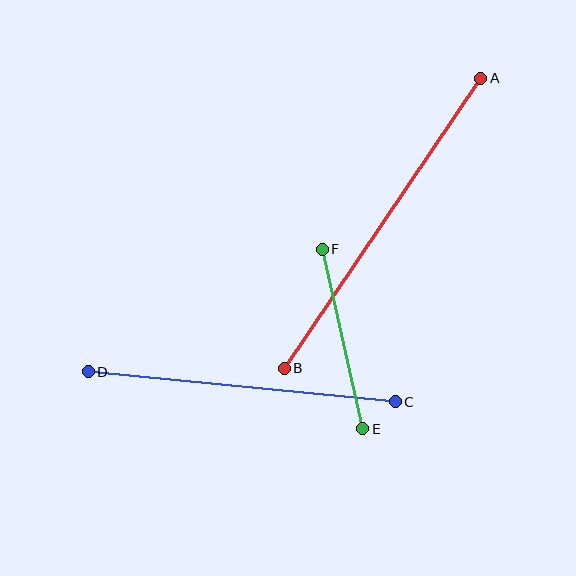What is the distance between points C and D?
The distance is approximately 308 pixels.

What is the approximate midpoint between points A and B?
The midpoint is at approximately (382, 223) pixels.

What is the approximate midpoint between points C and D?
The midpoint is at approximately (242, 387) pixels.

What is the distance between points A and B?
The distance is approximately 350 pixels.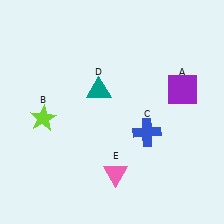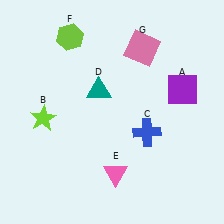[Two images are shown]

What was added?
A lime hexagon (F), a pink square (G) were added in Image 2.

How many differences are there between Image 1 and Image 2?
There are 2 differences between the two images.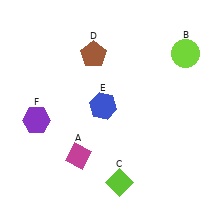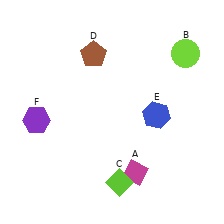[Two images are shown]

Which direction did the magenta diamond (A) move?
The magenta diamond (A) moved right.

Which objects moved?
The objects that moved are: the magenta diamond (A), the blue hexagon (E).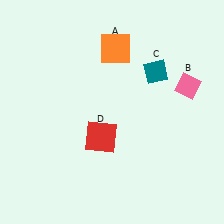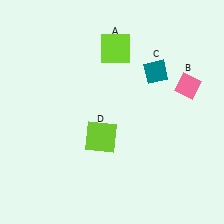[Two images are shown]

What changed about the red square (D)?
In Image 1, D is red. In Image 2, it changed to lime.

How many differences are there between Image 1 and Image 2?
There are 2 differences between the two images.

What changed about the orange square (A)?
In Image 1, A is orange. In Image 2, it changed to lime.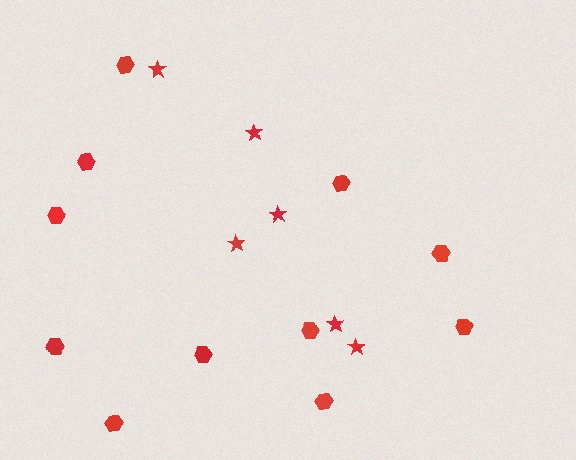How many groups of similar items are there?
There are 2 groups: one group of stars (6) and one group of hexagons (11).